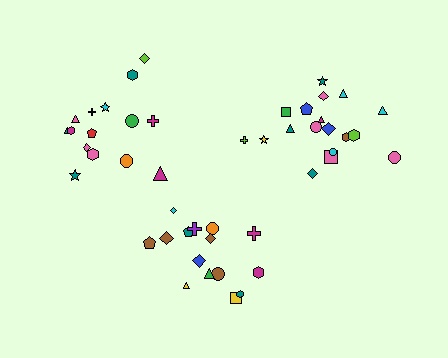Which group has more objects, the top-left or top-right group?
The top-right group.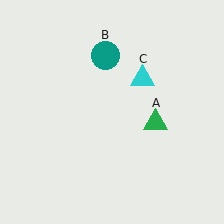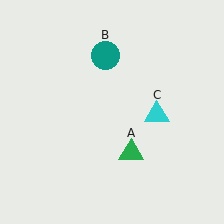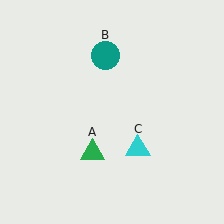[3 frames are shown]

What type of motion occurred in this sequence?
The green triangle (object A), cyan triangle (object C) rotated clockwise around the center of the scene.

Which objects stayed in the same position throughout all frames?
Teal circle (object B) remained stationary.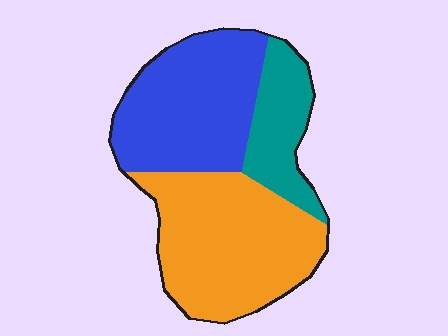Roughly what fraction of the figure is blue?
Blue covers about 40% of the figure.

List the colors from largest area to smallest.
From largest to smallest: orange, blue, teal.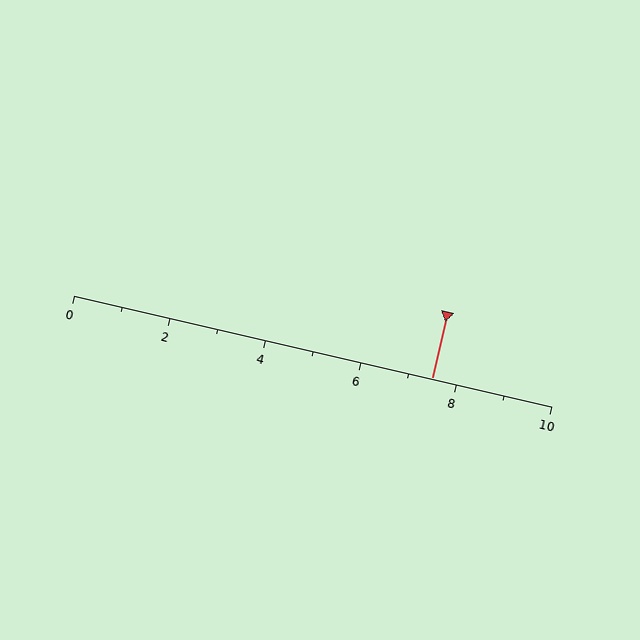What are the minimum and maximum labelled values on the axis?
The axis runs from 0 to 10.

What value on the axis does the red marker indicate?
The marker indicates approximately 7.5.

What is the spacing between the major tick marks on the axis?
The major ticks are spaced 2 apart.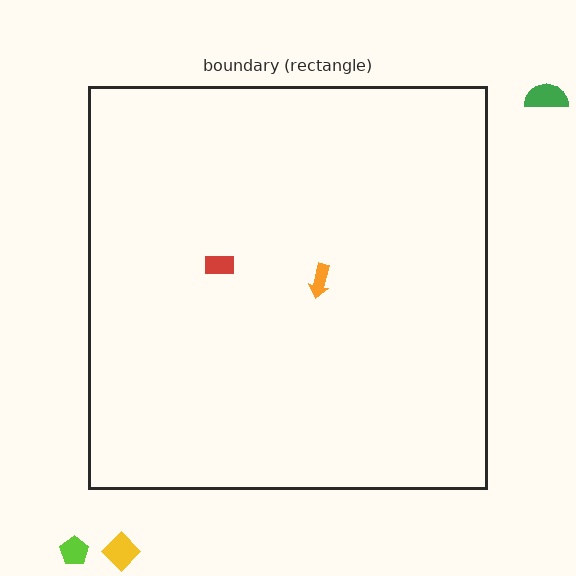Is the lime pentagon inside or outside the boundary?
Outside.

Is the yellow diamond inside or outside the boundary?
Outside.